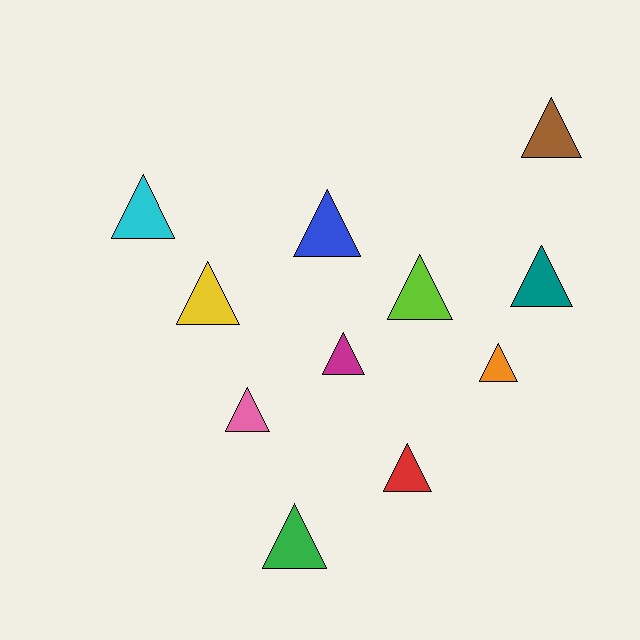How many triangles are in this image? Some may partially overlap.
There are 11 triangles.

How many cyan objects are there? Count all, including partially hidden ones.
There is 1 cyan object.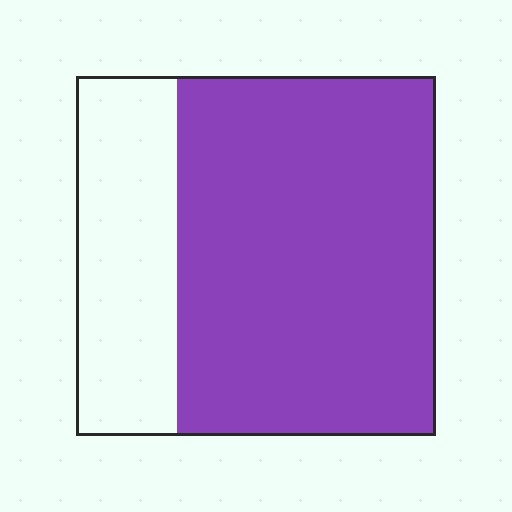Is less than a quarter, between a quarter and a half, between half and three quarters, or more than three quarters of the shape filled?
Between half and three quarters.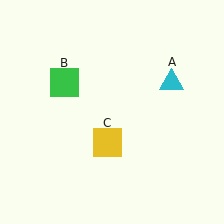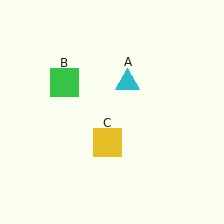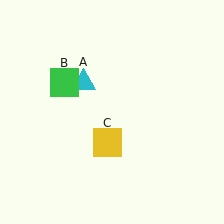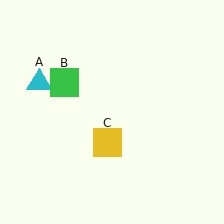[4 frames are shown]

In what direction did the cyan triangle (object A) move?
The cyan triangle (object A) moved left.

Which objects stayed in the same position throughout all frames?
Green square (object B) and yellow square (object C) remained stationary.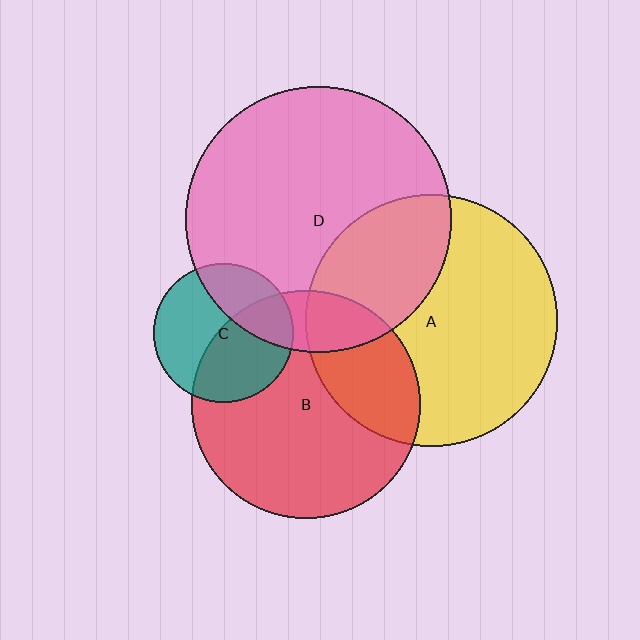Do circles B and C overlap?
Yes.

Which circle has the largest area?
Circle D (pink).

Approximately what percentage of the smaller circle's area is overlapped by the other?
Approximately 50%.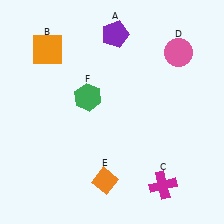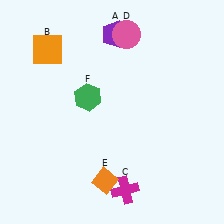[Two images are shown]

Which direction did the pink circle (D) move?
The pink circle (D) moved left.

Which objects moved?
The objects that moved are: the magenta cross (C), the pink circle (D).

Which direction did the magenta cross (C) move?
The magenta cross (C) moved left.